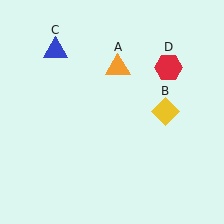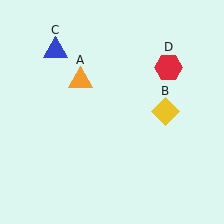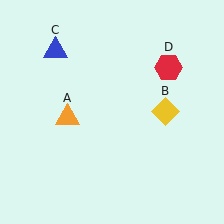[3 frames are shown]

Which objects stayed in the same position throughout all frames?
Yellow diamond (object B) and blue triangle (object C) and red hexagon (object D) remained stationary.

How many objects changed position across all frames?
1 object changed position: orange triangle (object A).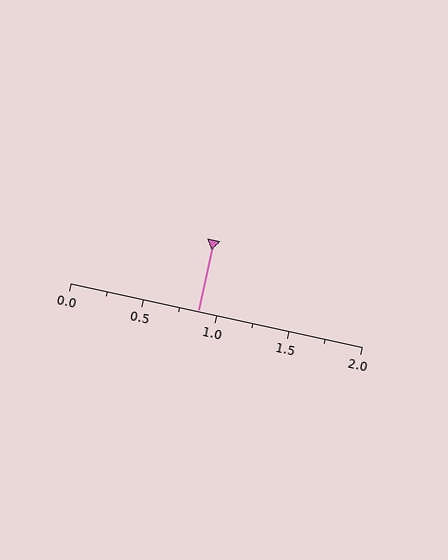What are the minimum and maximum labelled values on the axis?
The axis runs from 0.0 to 2.0.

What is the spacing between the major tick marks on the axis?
The major ticks are spaced 0.5 apart.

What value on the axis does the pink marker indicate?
The marker indicates approximately 0.88.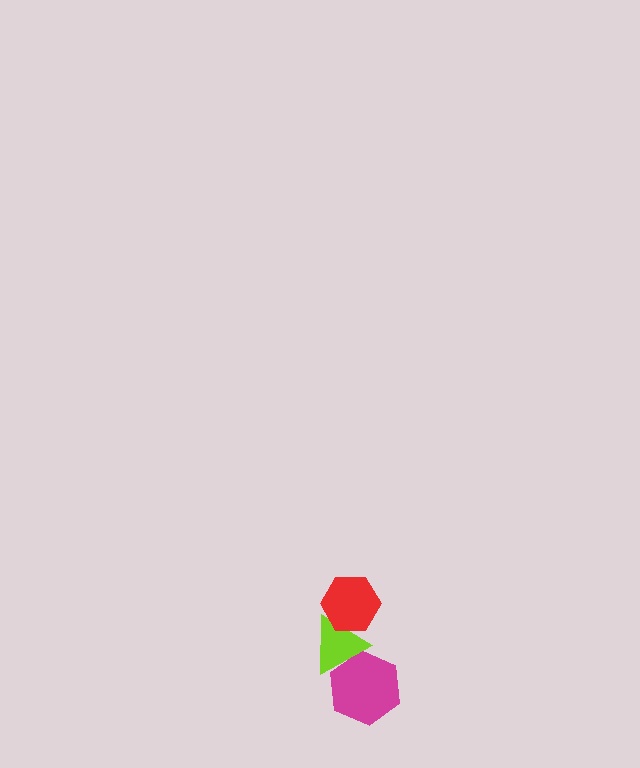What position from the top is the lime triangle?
The lime triangle is 2nd from the top.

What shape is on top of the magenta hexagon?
The lime triangle is on top of the magenta hexagon.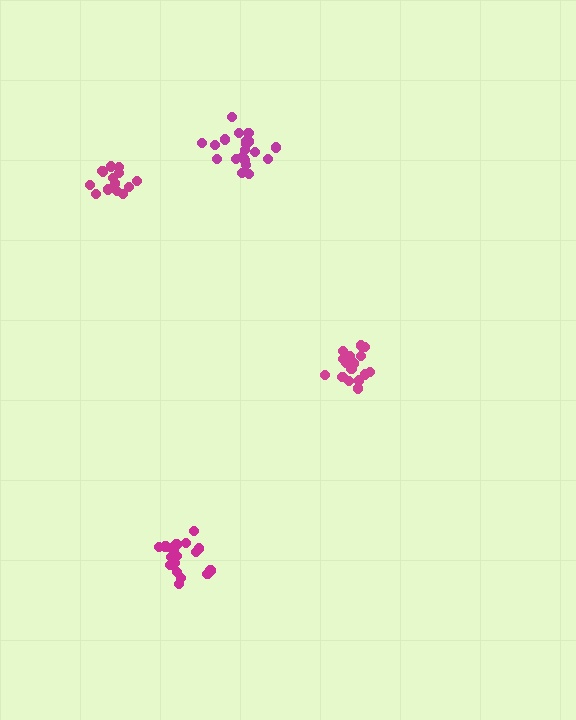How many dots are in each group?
Group 1: 17 dots, Group 2: 21 dots, Group 3: 18 dots, Group 4: 15 dots (71 total).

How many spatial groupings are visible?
There are 4 spatial groupings.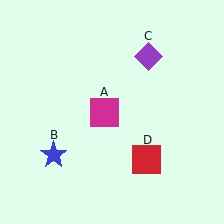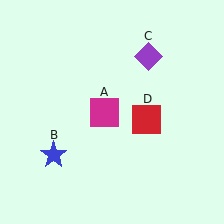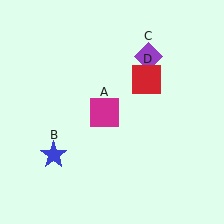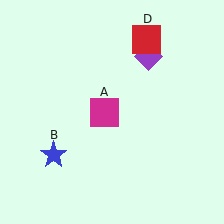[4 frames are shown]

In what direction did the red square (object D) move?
The red square (object D) moved up.